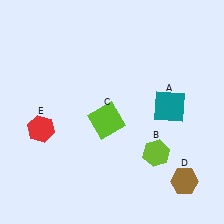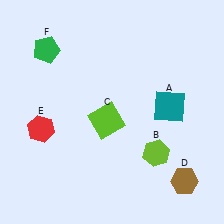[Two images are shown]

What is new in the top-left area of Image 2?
A green pentagon (F) was added in the top-left area of Image 2.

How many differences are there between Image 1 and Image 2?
There is 1 difference between the two images.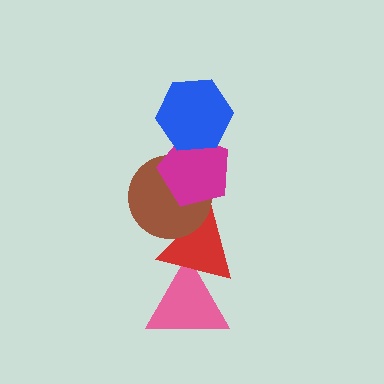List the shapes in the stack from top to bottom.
From top to bottom: the blue hexagon, the magenta pentagon, the brown circle, the red triangle, the pink triangle.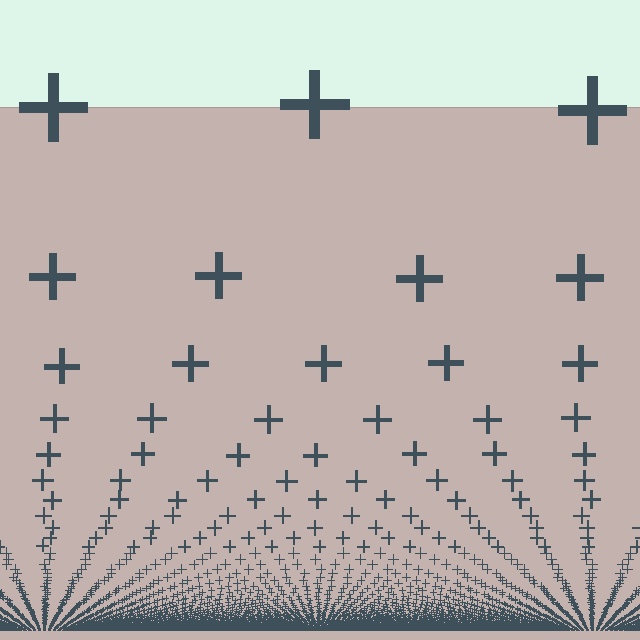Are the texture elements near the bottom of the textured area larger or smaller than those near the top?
Smaller. The gradient is inverted — elements near the bottom are smaller and denser.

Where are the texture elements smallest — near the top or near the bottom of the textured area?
Near the bottom.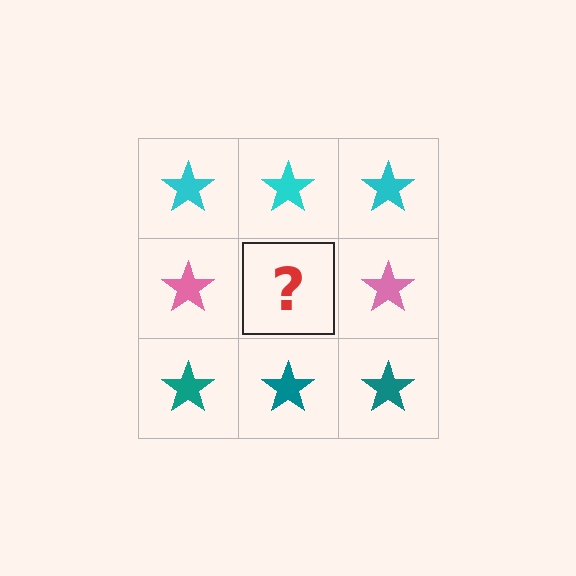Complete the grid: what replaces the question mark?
The question mark should be replaced with a pink star.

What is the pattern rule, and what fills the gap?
The rule is that each row has a consistent color. The gap should be filled with a pink star.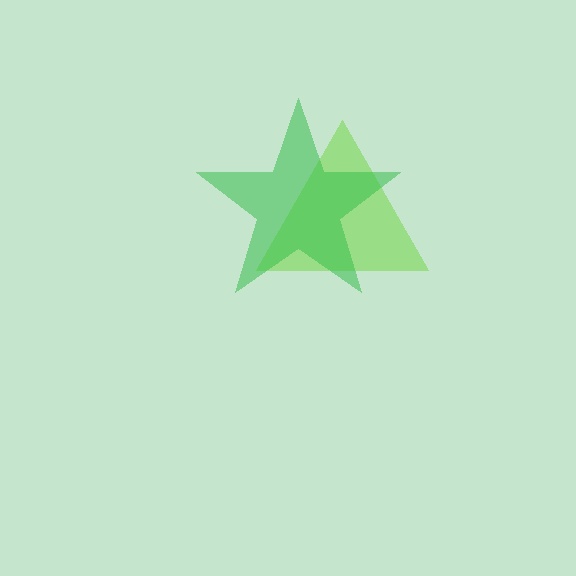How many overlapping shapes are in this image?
There are 2 overlapping shapes in the image.